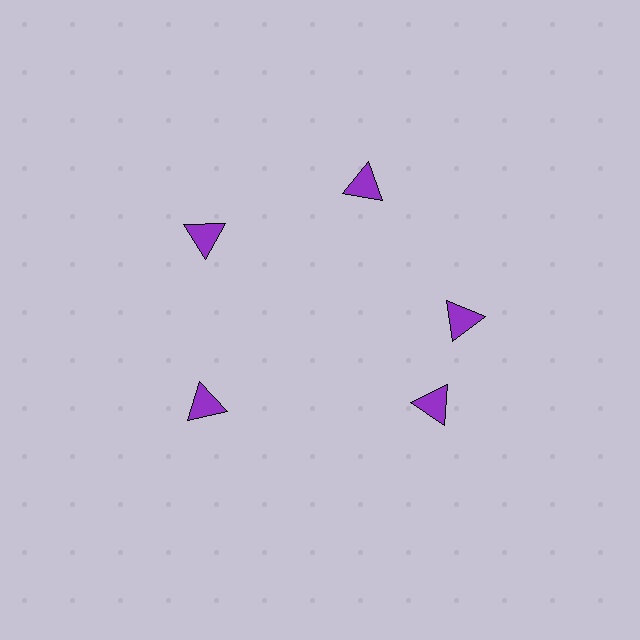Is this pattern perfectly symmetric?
No. The 5 purple triangles are arranged in a ring, but one element near the 5 o'clock position is rotated out of alignment along the ring, breaking the 5-fold rotational symmetry.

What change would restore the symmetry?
The symmetry would be restored by rotating it back into even spacing with its neighbors so that all 5 triangles sit at equal angles and equal distance from the center.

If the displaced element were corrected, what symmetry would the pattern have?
It would have 5-fold rotational symmetry — the pattern would map onto itself every 72 degrees.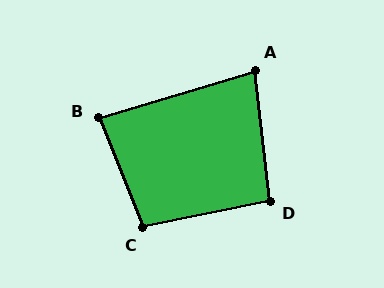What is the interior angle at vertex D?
Approximately 95 degrees (approximately right).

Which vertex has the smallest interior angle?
A, at approximately 80 degrees.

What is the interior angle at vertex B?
Approximately 85 degrees (approximately right).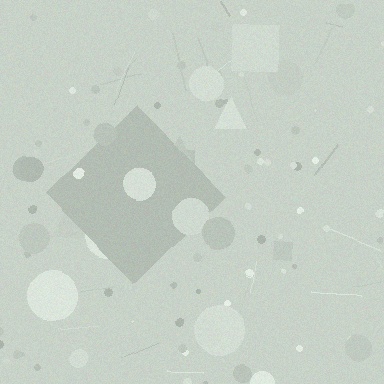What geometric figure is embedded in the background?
A diamond is embedded in the background.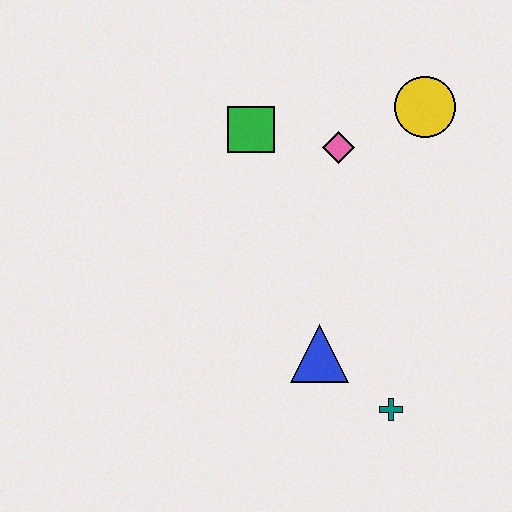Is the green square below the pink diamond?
No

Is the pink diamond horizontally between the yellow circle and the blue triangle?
Yes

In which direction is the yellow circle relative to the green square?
The yellow circle is to the right of the green square.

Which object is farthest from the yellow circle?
The teal cross is farthest from the yellow circle.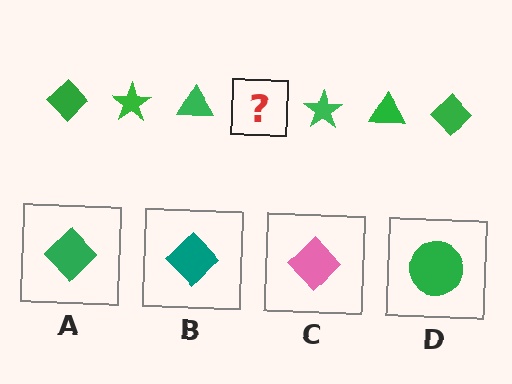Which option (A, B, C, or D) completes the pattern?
A.